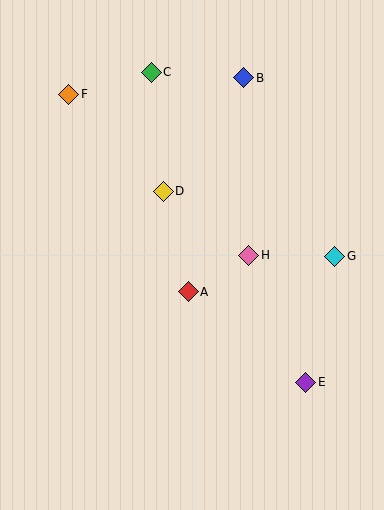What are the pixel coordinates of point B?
Point B is at (244, 78).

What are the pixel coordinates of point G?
Point G is at (335, 256).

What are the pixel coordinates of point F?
Point F is at (69, 94).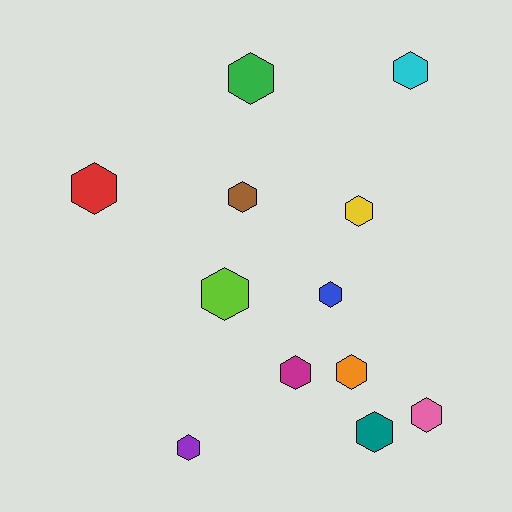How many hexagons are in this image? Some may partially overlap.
There are 12 hexagons.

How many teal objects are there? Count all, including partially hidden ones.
There is 1 teal object.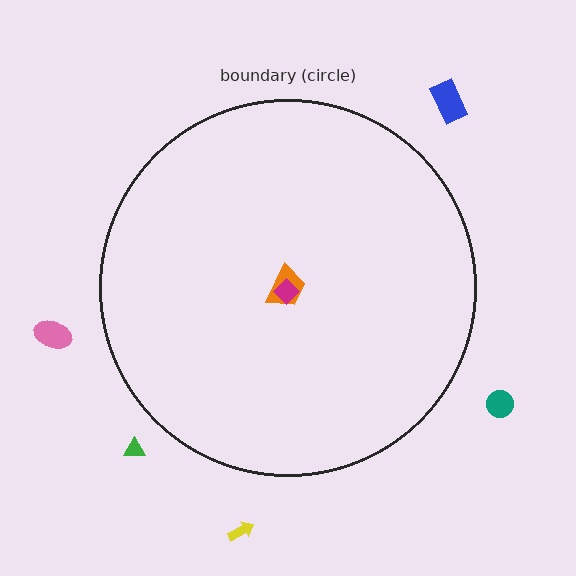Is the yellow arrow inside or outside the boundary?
Outside.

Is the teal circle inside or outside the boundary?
Outside.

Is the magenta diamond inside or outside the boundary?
Inside.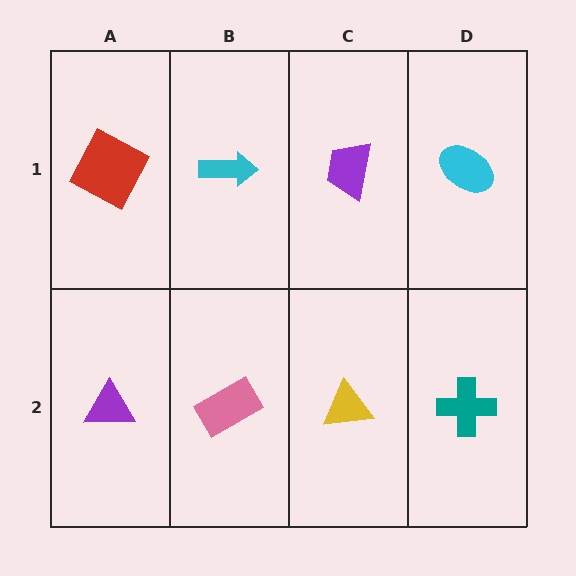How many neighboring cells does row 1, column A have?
2.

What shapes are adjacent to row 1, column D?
A teal cross (row 2, column D), a purple trapezoid (row 1, column C).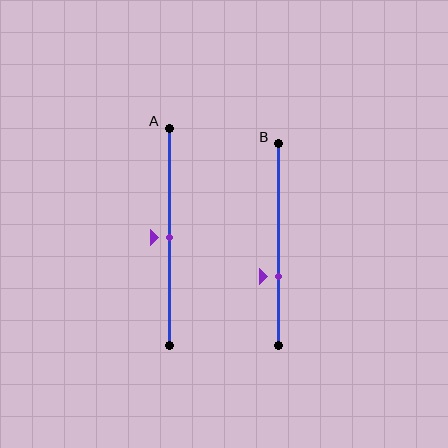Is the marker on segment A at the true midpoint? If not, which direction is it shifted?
Yes, the marker on segment A is at the true midpoint.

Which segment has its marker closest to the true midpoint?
Segment A has its marker closest to the true midpoint.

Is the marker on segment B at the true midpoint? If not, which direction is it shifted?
No, the marker on segment B is shifted downward by about 16% of the segment length.